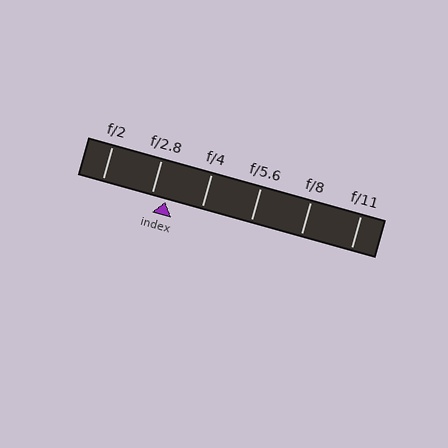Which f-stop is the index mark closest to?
The index mark is closest to f/2.8.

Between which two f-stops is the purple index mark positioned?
The index mark is between f/2.8 and f/4.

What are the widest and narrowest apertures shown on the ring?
The widest aperture shown is f/2 and the narrowest is f/11.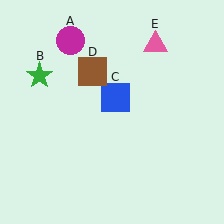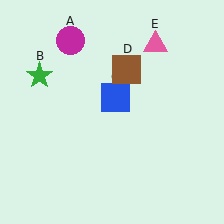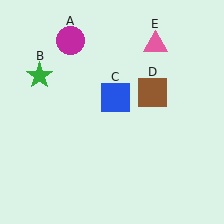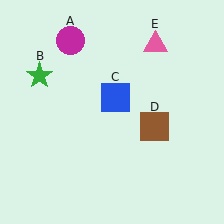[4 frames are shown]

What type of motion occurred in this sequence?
The brown square (object D) rotated clockwise around the center of the scene.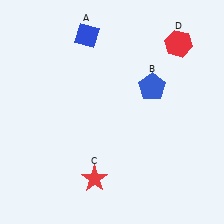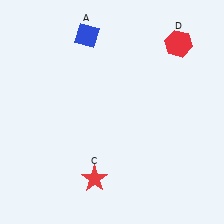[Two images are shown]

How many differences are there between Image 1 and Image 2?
There is 1 difference between the two images.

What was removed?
The blue pentagon (B) was removed in Image 2.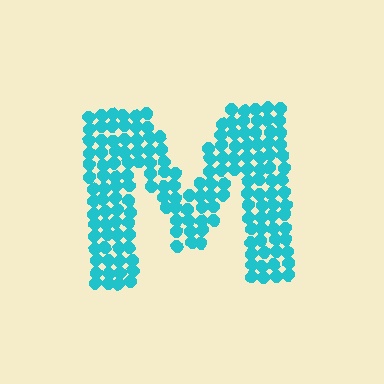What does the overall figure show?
The overall figure shows the letter M.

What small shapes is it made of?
It is made of small circles.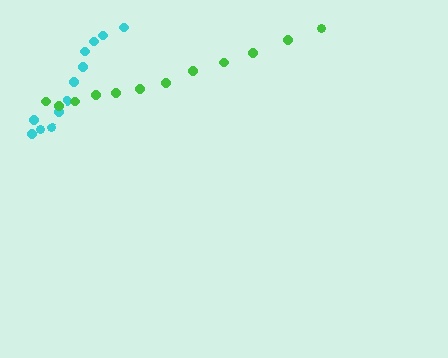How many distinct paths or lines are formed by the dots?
There are 2 distinct paths.